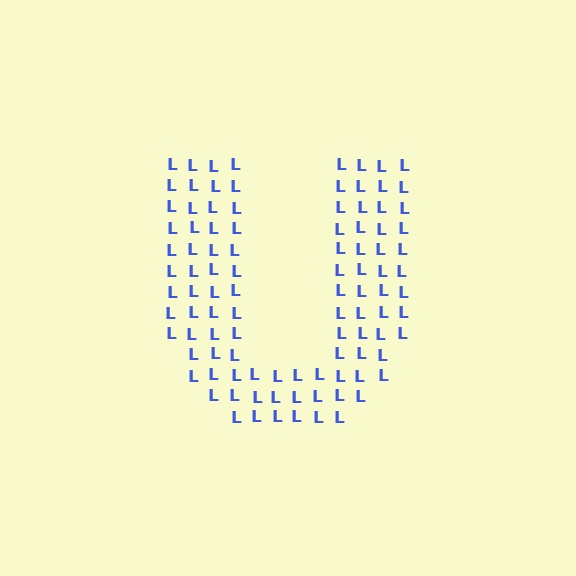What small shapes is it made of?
It is made of small letter L's.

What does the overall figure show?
The overall figure shows the letter U.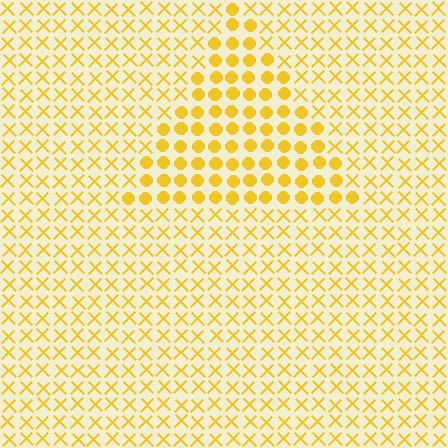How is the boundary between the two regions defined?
The boundary is defined by a change in element shape: circles inside vs. X marks outside. All elements share the same color and spacing.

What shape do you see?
I see a triangle.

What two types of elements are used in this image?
The image uses circles inside the triangle region and X marks outside it.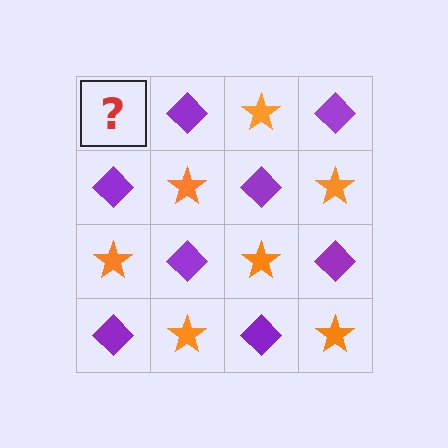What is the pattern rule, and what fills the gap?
The rule is that it alternates orange star and purple diamond in a checkerboard pattern. The gap should be filled with an orange star.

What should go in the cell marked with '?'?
The missing cell should contain an orange star.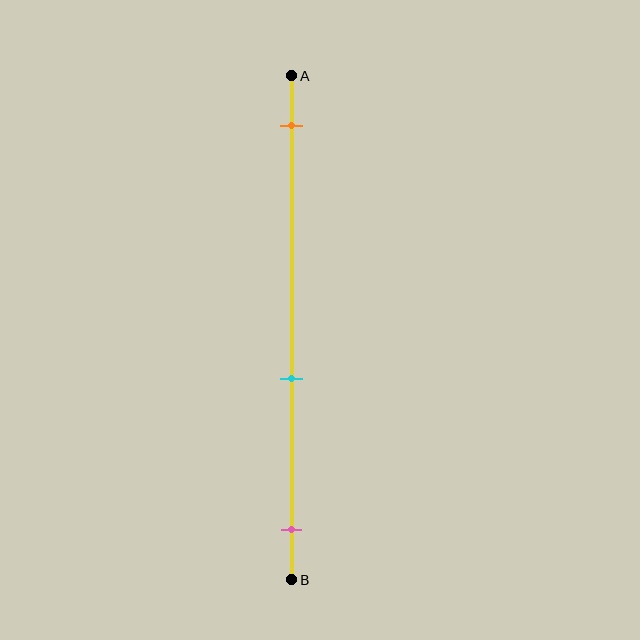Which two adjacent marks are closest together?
The cyan and pink marks are the closest adjacent pair.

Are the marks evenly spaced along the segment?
No, the marks are not evenly spaced.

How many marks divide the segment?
There are 3 marks dividing the segment.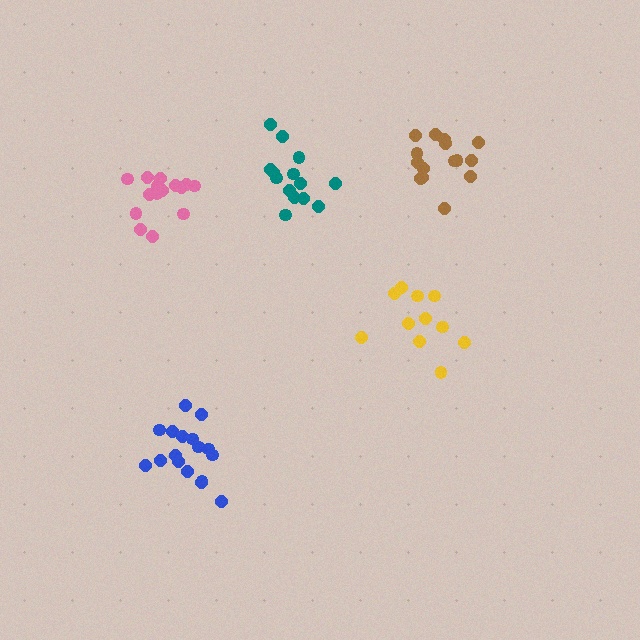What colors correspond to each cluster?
The clusters are colored: teal, brown, yellow, blue, pink.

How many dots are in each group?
Group 1: 14 dots, Group 2: 15 dots, Group 3: 11 dots, Group 4: 17 dots, Group 5: 15 dots (72 total).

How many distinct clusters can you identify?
There are 5 distinct clusters.